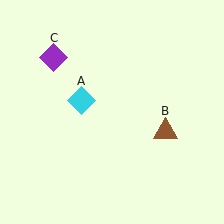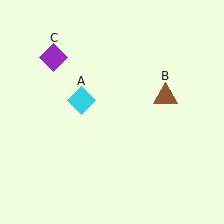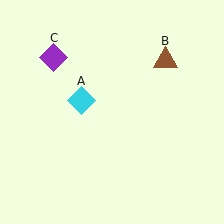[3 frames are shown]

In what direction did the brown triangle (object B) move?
The brown triangle (object B) moved up.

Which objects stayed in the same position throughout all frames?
Cyan diamond (object A) and purple diamond (object C) remained stationary.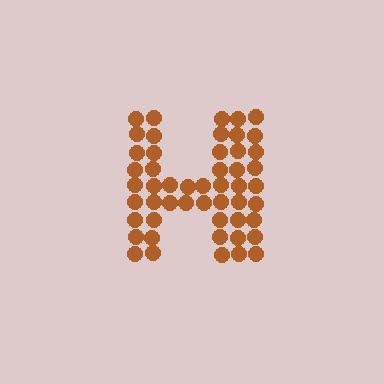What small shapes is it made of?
It is made of small circles.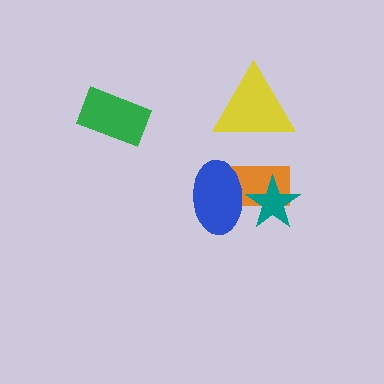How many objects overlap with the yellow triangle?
0 objects overlap with the yellow triangle.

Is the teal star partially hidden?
Yes, it is partially covered by another shape.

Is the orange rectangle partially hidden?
Yes, it is partially covered by another shape.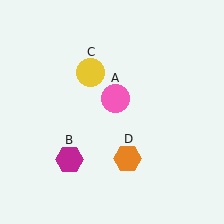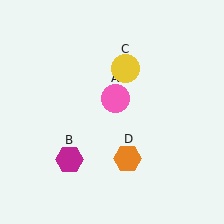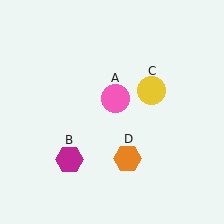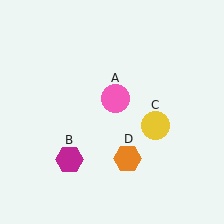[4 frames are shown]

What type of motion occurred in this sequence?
The yellow circle (object C) rotated clockwise around the center of the scene.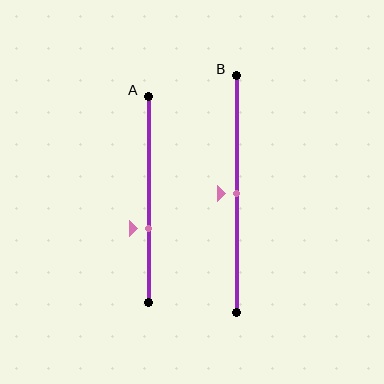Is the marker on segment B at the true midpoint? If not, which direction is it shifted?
Yes, the marker on segment B is at the true midpoint.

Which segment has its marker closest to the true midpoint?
Segment B has its marker closest to the true midpoint.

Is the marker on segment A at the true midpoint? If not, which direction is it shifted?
No, the marker on segment A is shifted downward by about 14% of the segment length.